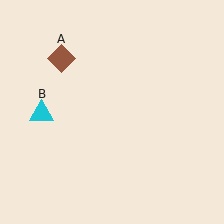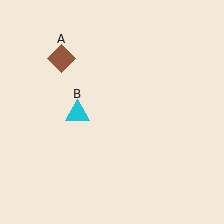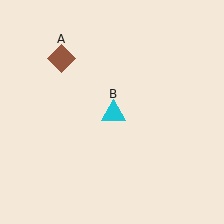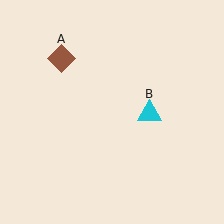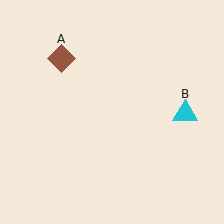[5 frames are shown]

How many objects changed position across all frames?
1 object changed position: cyan triangle (object B).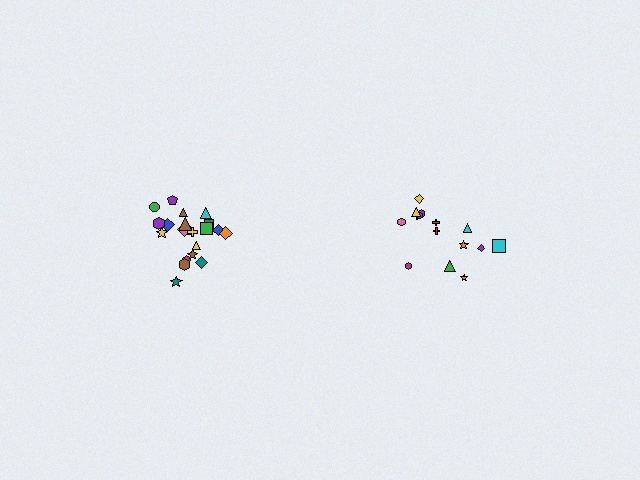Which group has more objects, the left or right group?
The left group.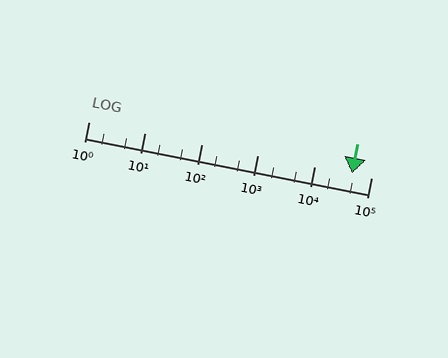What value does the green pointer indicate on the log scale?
The pointer indicates approximately 45000.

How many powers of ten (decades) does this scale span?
The scale spans 5 decades, from 1 to 100000.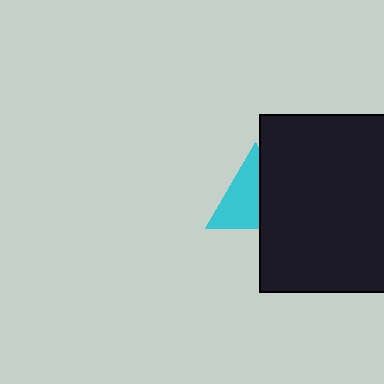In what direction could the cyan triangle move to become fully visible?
The cyan triangle could move left. That would shift it out from behind the black rectangle entirely.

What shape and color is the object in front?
The object in front is a black rectangle.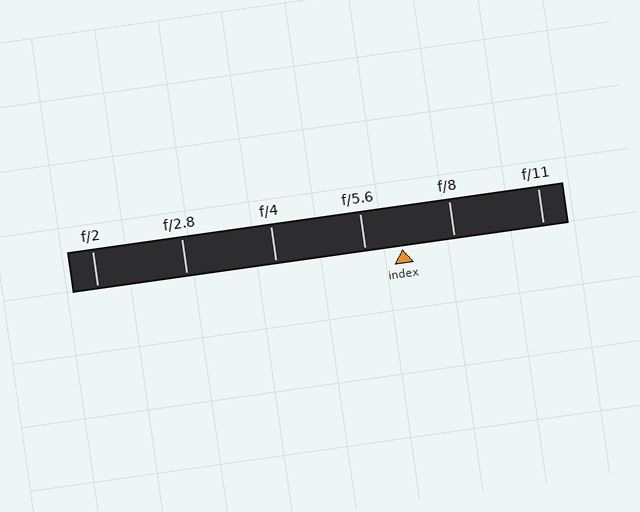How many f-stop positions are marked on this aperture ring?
There are 6 f-stop positions marked.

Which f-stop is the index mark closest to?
The index mark is closest to f/5.6.